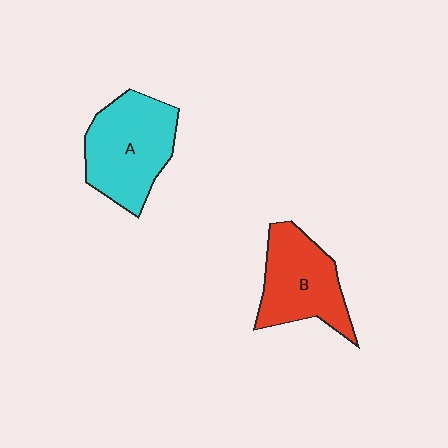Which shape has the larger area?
Shape A (cyan).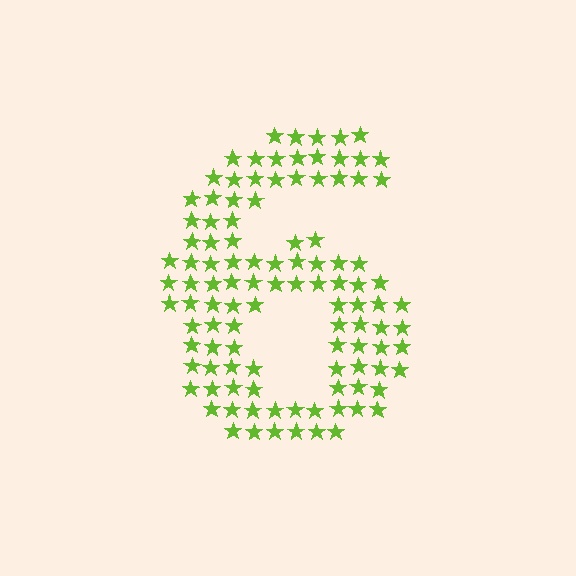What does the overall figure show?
The overall figure shows the digit 6.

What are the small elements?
The small elements are stars.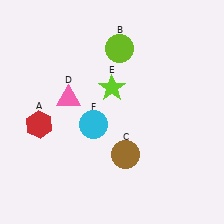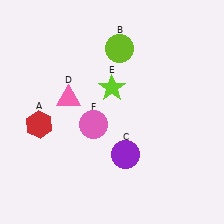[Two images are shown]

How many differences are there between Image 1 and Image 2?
There are 2 differences between the two images.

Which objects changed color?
C changed from brown to purple. F changed from cyan to pink.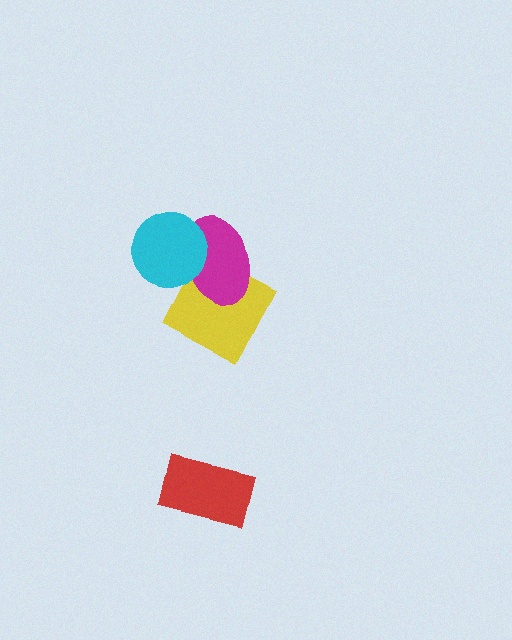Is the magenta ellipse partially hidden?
Yes, it is partially covered by another shape.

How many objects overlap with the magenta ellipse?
2 objects overlap with the magenta ellipse.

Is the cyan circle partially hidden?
No, no other shape covers it.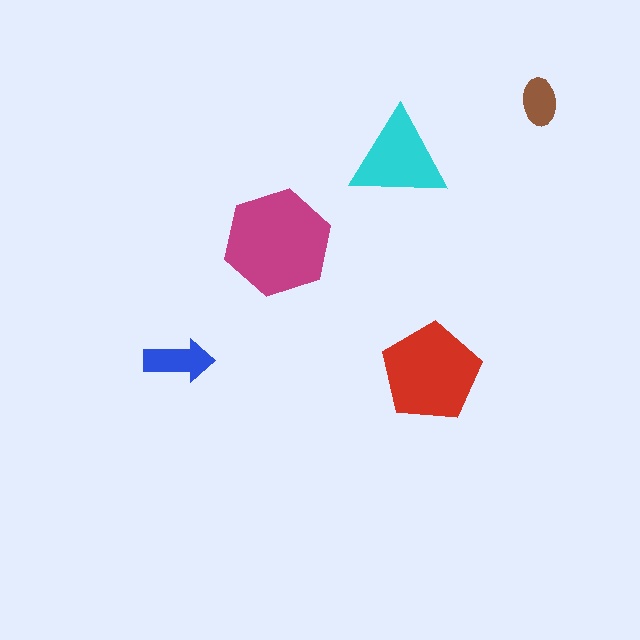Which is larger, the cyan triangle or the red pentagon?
The red pentagon.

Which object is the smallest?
The brown ellipse.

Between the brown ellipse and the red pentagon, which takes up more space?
The red pentagon.